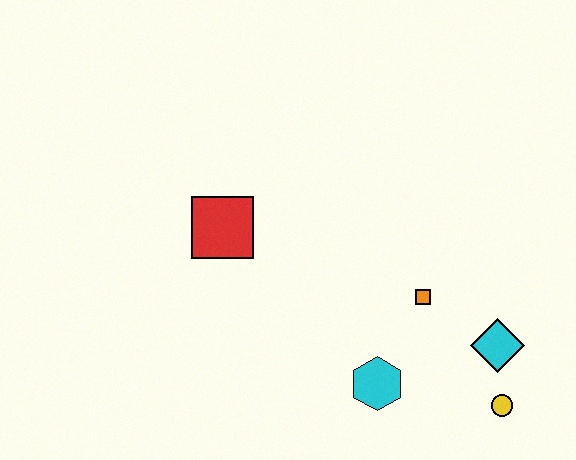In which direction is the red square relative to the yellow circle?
The red square is to the left of the yellow circle.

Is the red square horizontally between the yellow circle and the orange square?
No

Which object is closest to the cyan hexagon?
The orange square is closest to the cyan hexagon.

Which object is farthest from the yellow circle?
The red square is farthest from the yellow circle.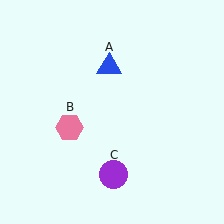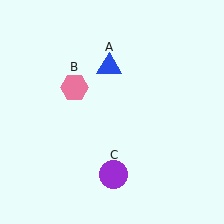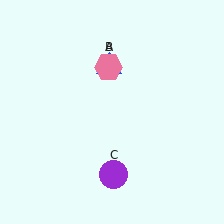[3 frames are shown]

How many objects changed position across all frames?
1 object changed position: pink hexagon (object B).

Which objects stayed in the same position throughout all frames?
Blue triangle (object A) and purple circle (object C) remained stationary.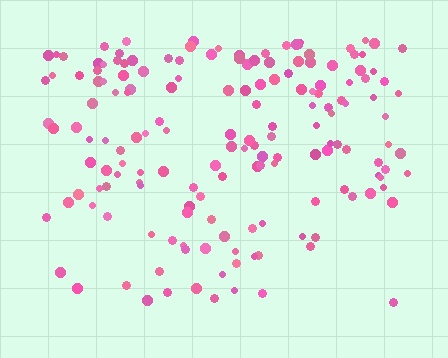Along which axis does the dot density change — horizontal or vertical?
Vertical.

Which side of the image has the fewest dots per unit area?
The bottom.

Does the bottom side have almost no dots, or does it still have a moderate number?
Still a moderate number, just noticeably fewer than the top.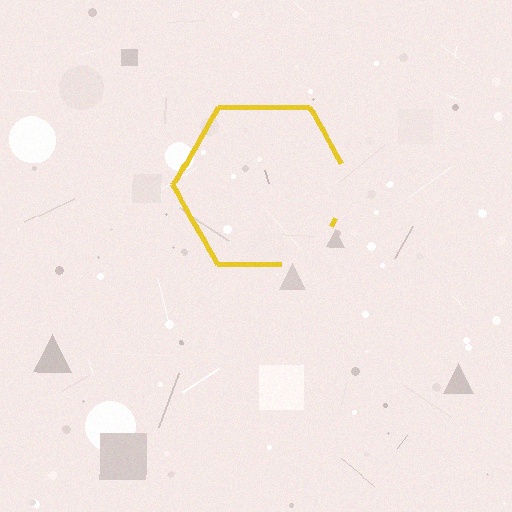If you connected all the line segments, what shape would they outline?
They would outline a hexagon.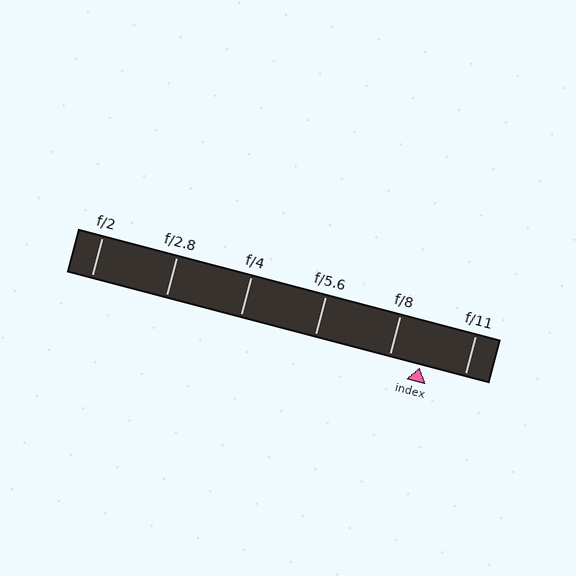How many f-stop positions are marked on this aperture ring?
There are 6 f-stop positions marked.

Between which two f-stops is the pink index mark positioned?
The index mark is between f/8 and f/11.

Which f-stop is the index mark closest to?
The index mark is closest to f/8.